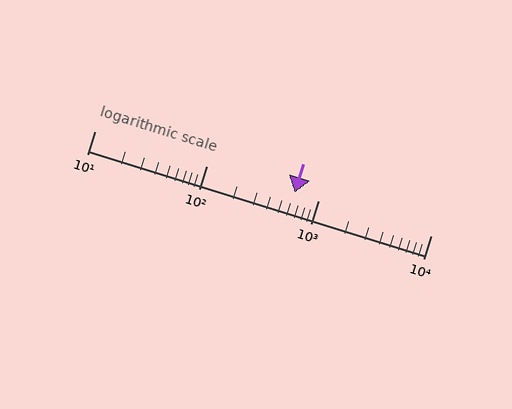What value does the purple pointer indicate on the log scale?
The pointer indicates approximately 610.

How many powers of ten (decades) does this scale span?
The scale spans 3 decades, from 10 to 10000.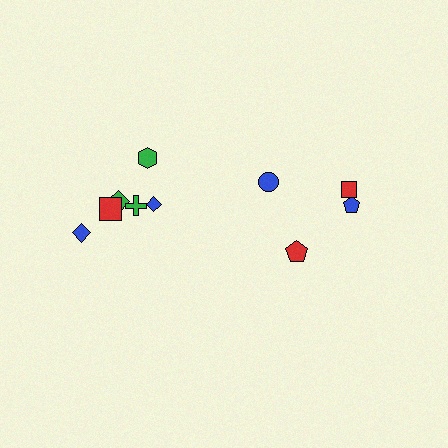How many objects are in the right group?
There are 4 objects.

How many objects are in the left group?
There are 6 objects.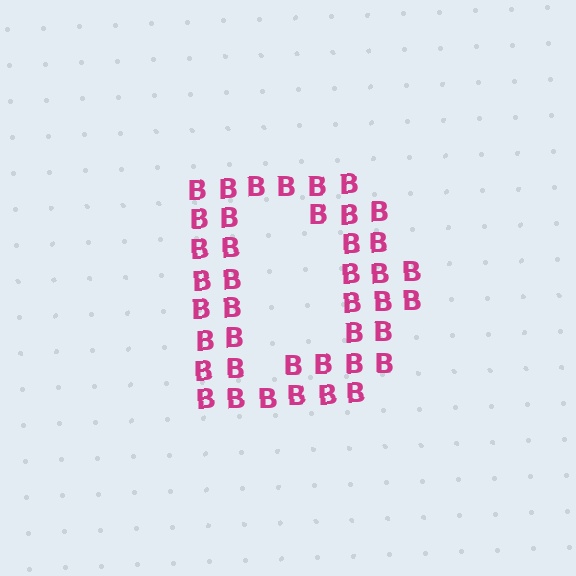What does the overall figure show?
The overall figure shows the letter D.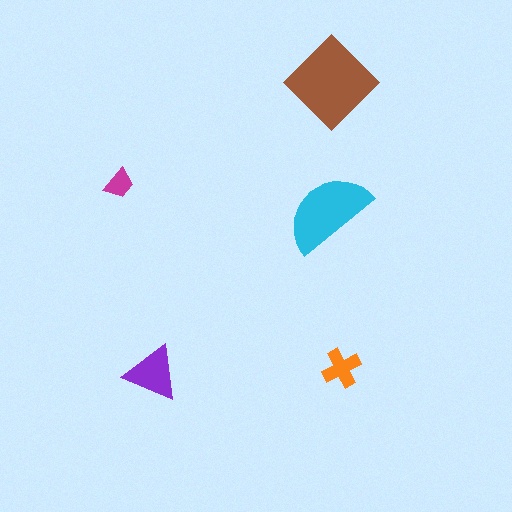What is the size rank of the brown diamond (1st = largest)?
1st.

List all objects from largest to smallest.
The brown diamond, the cyan semicircle, the purple triangle, the orange cross, the magenta trapezoid.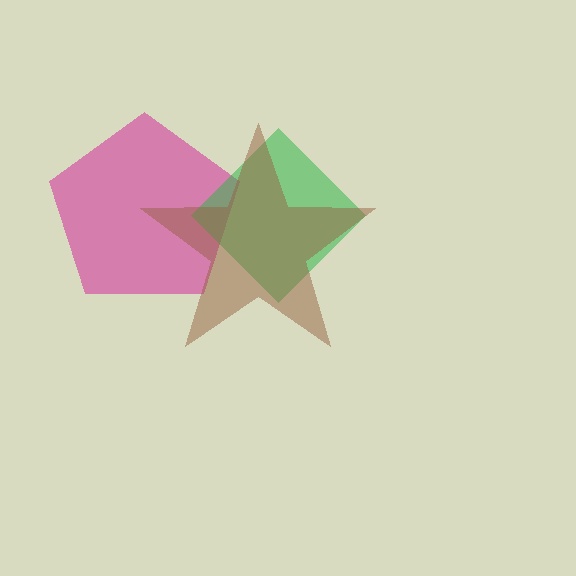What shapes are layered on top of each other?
The layered shapes are: a magenta pentagon, a green diamond, a brown star.